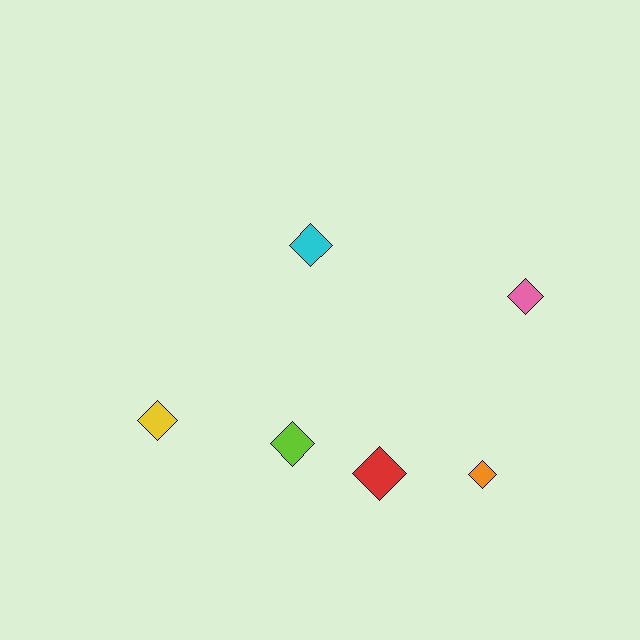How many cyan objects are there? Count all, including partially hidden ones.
There is 1 cyan object.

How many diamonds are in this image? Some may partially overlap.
There are 6 diamonds.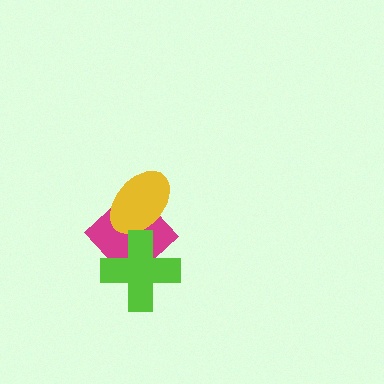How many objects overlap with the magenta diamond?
2 objects overlap with the magenta diamond.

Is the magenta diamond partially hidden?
Yes, it is partially covered by another shape.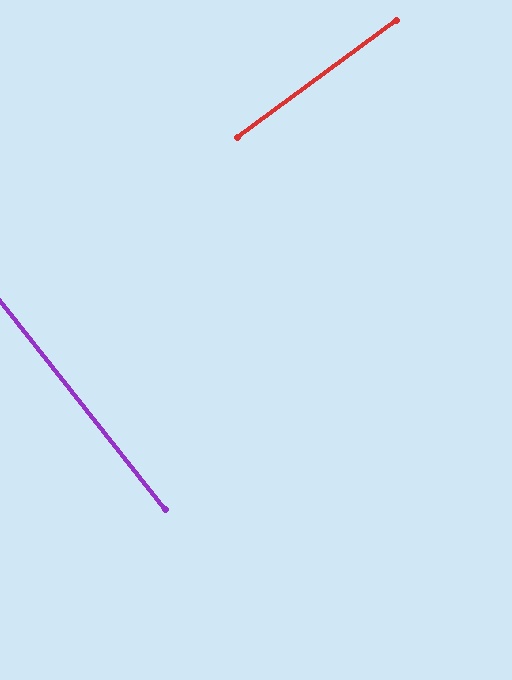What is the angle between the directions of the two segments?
Approximately 88 degrees.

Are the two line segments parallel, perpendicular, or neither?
Perpendicular — they meet at approximately 88°.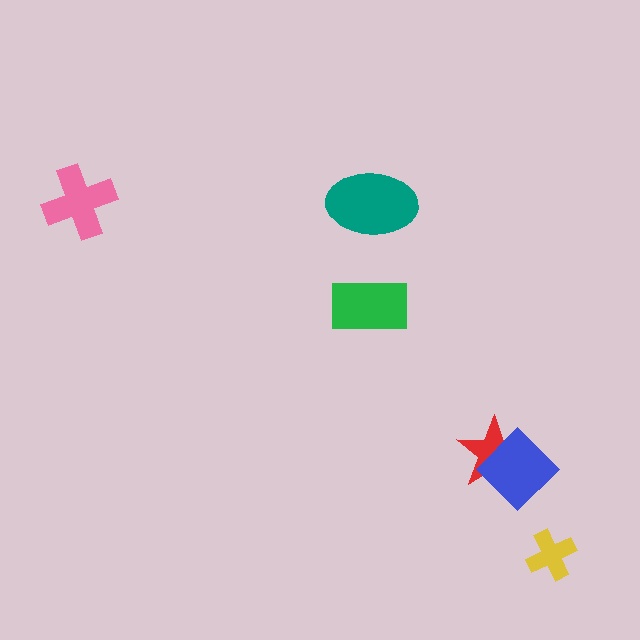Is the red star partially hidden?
Yes, it is partially covered by another shape.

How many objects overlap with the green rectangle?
0 objects overlap with the green rectangle.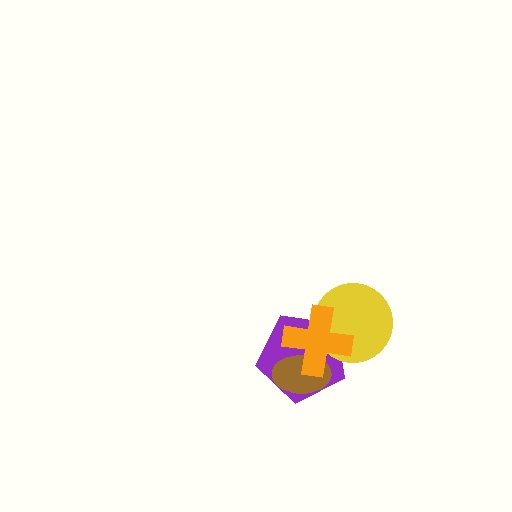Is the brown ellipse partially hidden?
Yes, it is partially covered by another shape.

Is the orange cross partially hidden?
No, no other shape covers it.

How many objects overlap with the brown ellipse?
2 objects overlap with the brown ellipse.